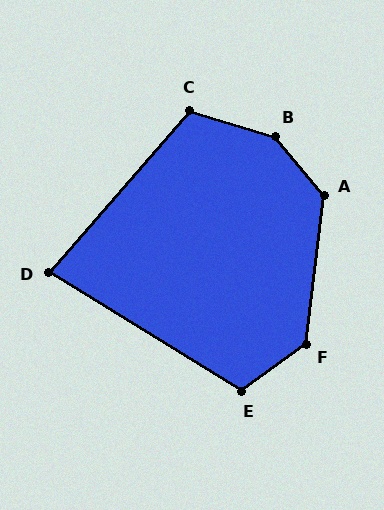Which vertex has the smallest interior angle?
D, at approximately 81 degrees.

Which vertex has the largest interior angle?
B, at approximately 146 degrees.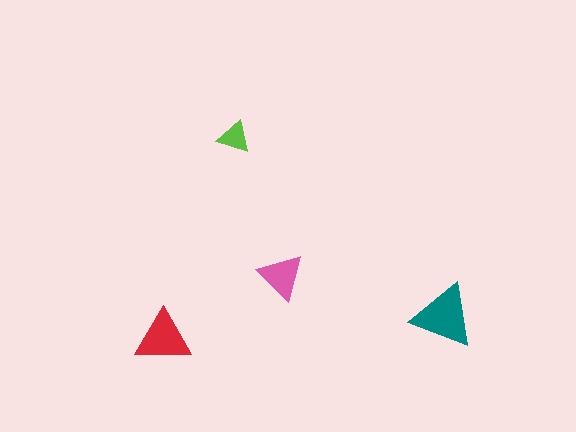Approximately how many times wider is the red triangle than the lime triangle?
About 1.5 times wider.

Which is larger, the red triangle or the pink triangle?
The red one.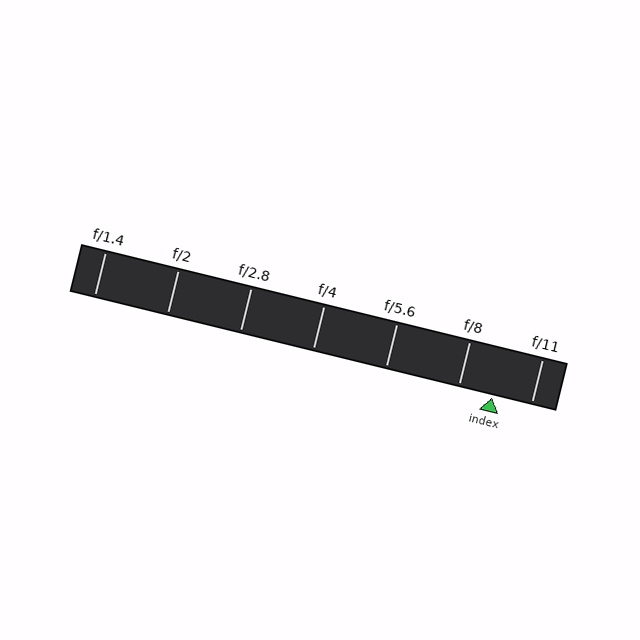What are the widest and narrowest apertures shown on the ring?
The widest aperture shown is f/1.4 and the narrowest is f/11.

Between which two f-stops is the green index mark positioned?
The index mark is between f/8 and f/11.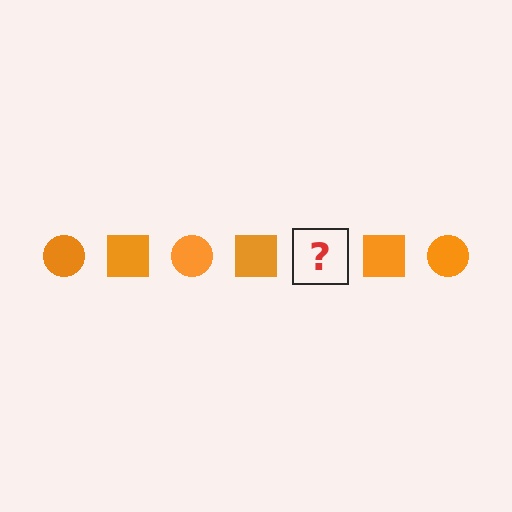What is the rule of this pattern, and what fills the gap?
The rule is that the pattern cycles through circle, square shapes in orange. The gap should be filled with an orange circle.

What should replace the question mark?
The question mark should be replaced with an orange circle.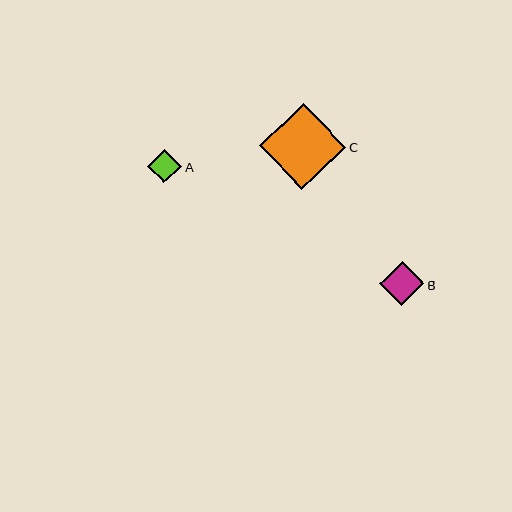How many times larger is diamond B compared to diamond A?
Diamond B is approximately 1.3 times the size of diamond A.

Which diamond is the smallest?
Diamond A is the smallest with a size of approximately 34 pixels.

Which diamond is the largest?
Diamond C is the largest with a size of approximately 86 pixels.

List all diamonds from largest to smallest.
From largest to smallest: C, B, A.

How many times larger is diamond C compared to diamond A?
Diamond C is approximately 2.6 times the size of diamond A.